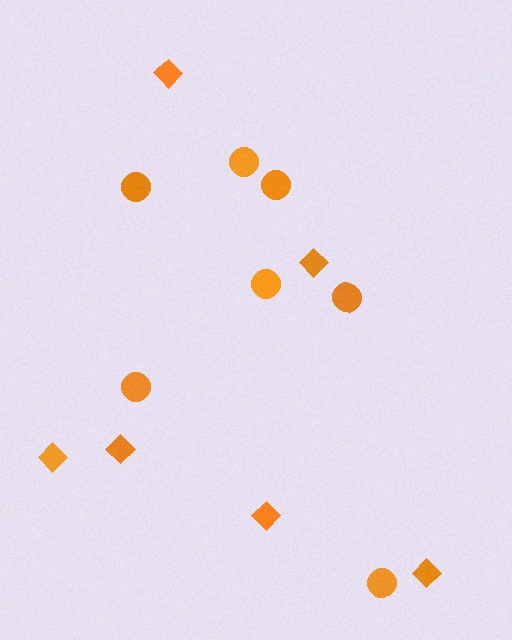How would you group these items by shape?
There are 2 groups: one group of circles (7) and one group of diamonds (6).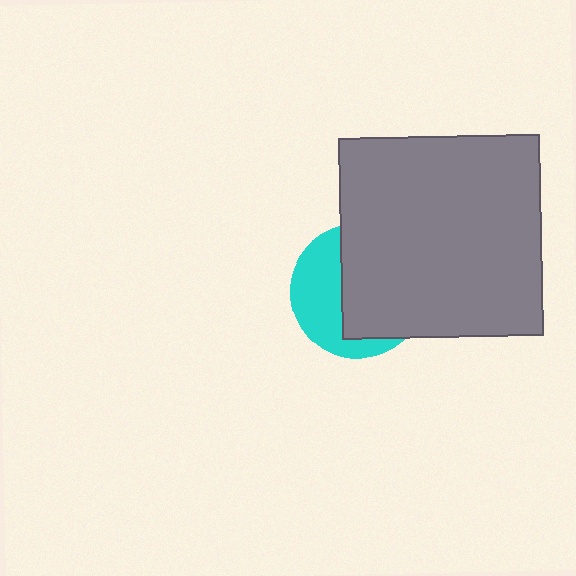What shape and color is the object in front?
The object in front is a gray square.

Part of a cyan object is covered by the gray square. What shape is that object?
It is a circle.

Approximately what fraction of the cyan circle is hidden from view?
Roughly 59% of the cyan circle is hidden behind the gray square.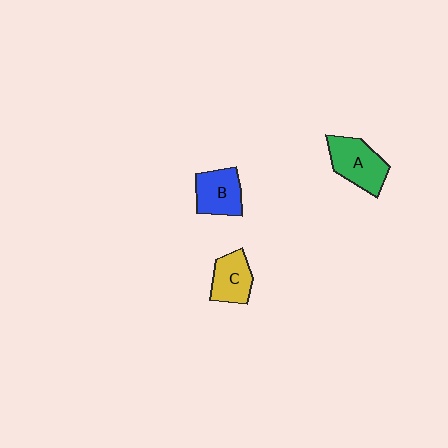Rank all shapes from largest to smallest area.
From largest to smallest: A (green), B (blue), C (yellow).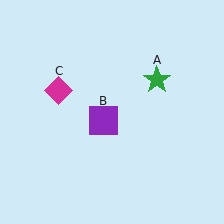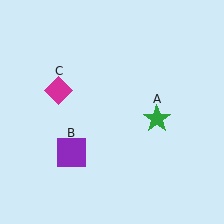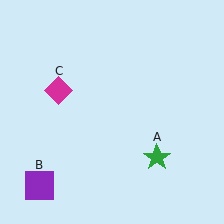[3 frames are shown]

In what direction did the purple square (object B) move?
The purple square (object B) moved down and to the left.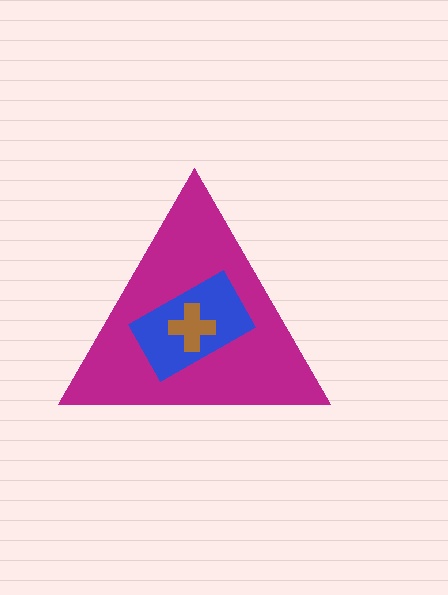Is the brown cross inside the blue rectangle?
Yes.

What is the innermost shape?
The brown cross.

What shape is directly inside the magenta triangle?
The blue rectangle.